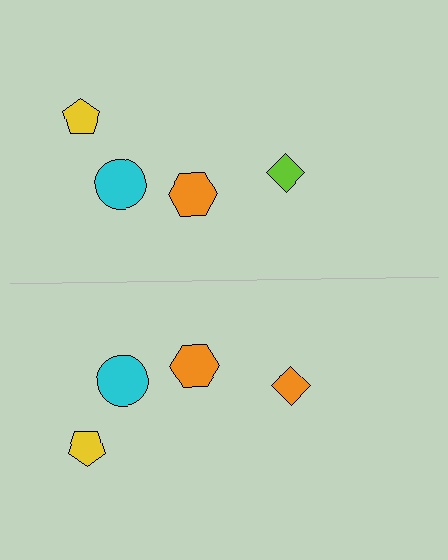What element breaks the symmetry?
The orange diamond on the bottom side breaks the symmetry — its mirror counterpart is lime.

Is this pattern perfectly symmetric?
No, the pattern is not perfectly symmetric. The orange diamond on the bottom side breaks the symmetry — its mirror counterpart is lime.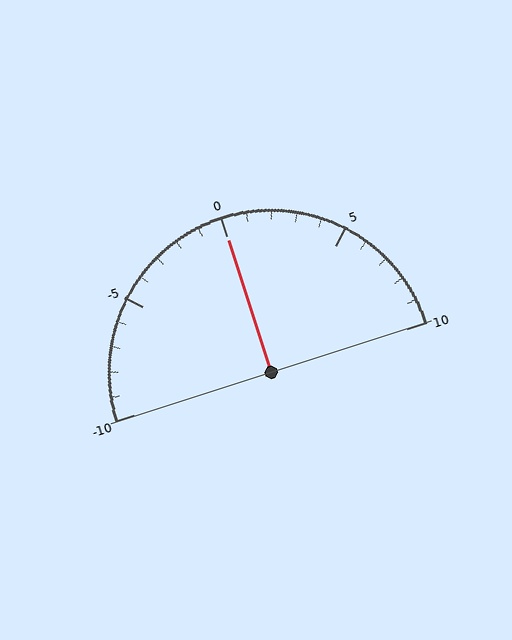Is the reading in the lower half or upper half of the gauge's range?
The reading is in the upper half of the range (-10 to 10).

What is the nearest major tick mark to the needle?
The nearest major tick mark is 0.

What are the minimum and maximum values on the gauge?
The gauge ranges from -10 to 10.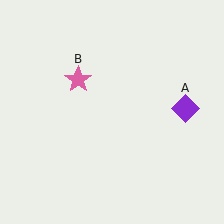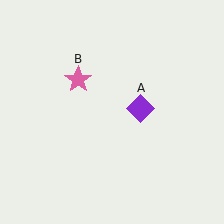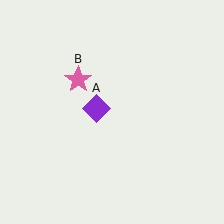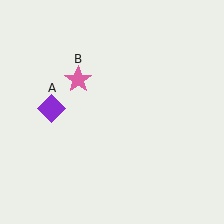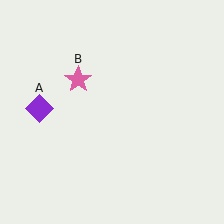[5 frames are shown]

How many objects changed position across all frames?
1 object changed position: purple diamond (object A).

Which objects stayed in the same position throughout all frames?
Pink star (object B) remained stationary.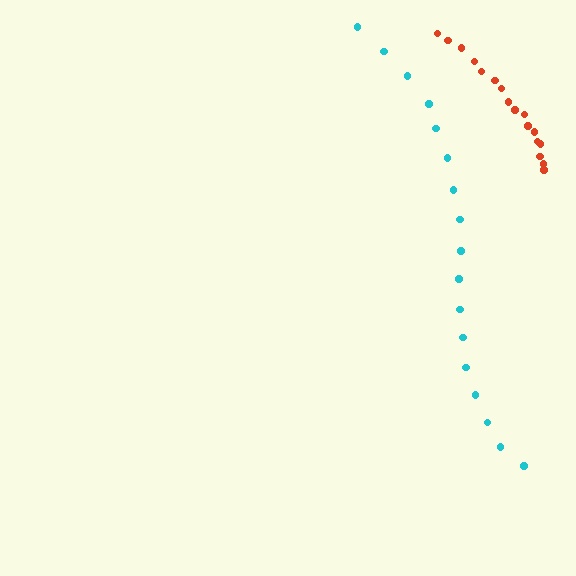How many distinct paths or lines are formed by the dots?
There are 2 distinct paths.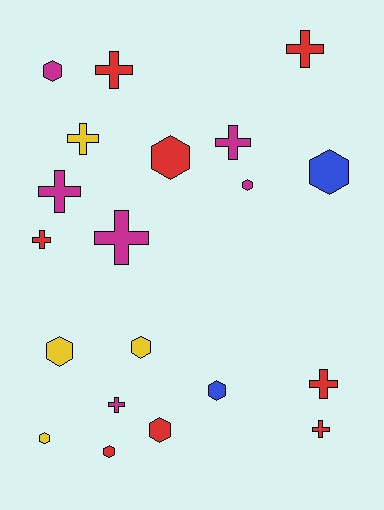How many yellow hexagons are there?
There are 3 yellow hexagons.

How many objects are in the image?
There are 20 objects.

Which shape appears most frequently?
Hexagon, with 10 objects.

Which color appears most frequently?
Red, with 8 objects.